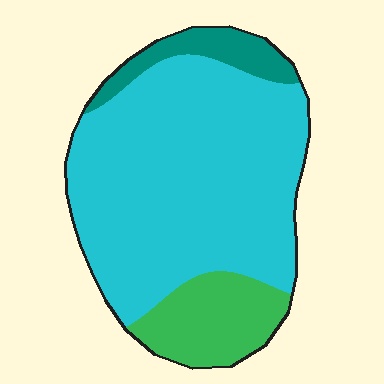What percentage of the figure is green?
Green covers about 15% of the figure.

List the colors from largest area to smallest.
From largest to smallest: cyan, green, teal.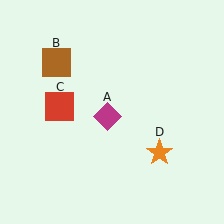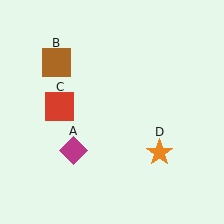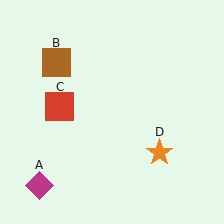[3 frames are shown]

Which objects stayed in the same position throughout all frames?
Brown square (object B) and red square (object C) and orange star (object D) remained stationary.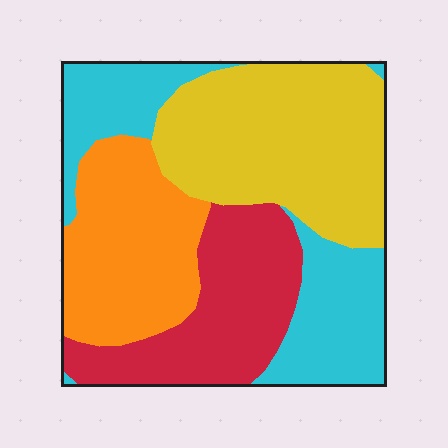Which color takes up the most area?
Yellow, at roughly 30%.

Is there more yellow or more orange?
Yellow.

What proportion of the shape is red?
Red takes up about one fifth (1/5) of the shape.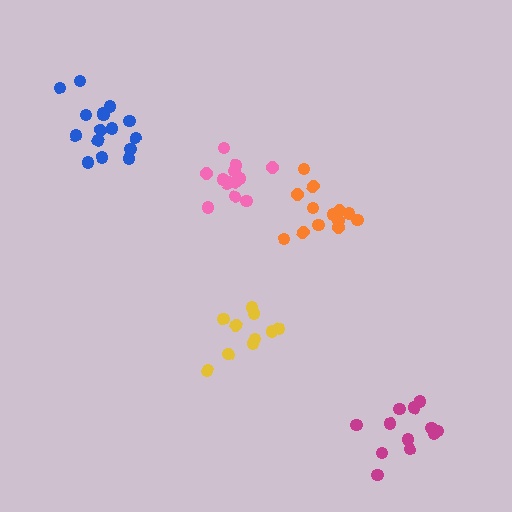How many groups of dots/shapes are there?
There are 5 groups.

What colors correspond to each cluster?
The clusters are colored: yellow, blue, magenta, pink, orange.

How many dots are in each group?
Group 1: 10 dots, Group 2: 16 dots, Group 3: 12 dots, Group 4: 13 dots, Group 5: 13 dots (64 total).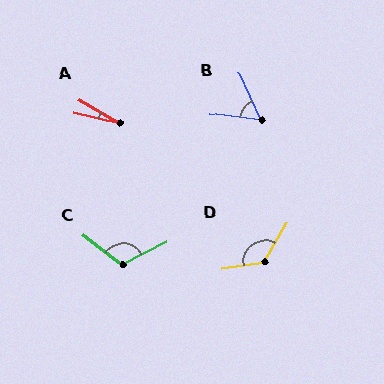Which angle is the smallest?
A, at approximately 16 degrees.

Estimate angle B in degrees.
Approximately 58 degrees.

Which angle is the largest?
D, at approximately 129 degrees.